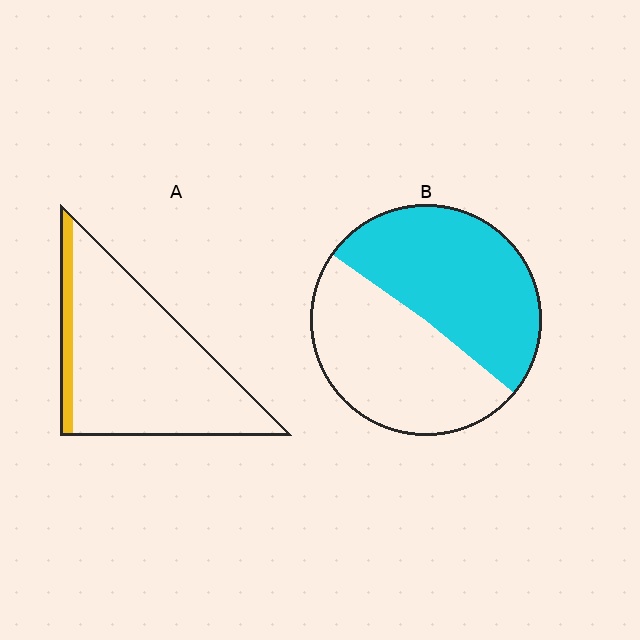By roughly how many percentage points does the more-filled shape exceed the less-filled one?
By roughly 40 percentage points (B over A).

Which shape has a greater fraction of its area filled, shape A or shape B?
Shape B.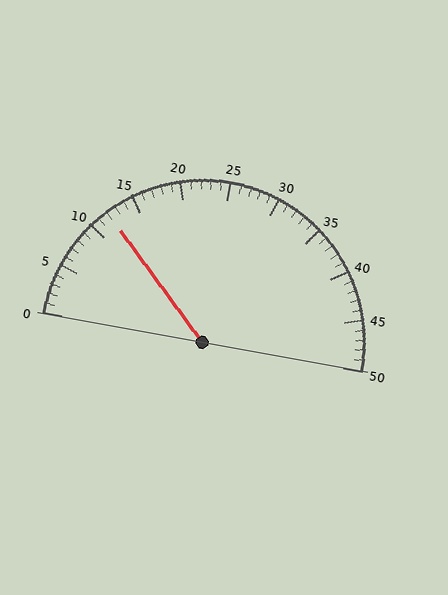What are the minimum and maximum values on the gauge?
The gauge ranges from 0 to 50.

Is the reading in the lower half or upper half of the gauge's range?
The reading is in the lower half of the range (0 to 50).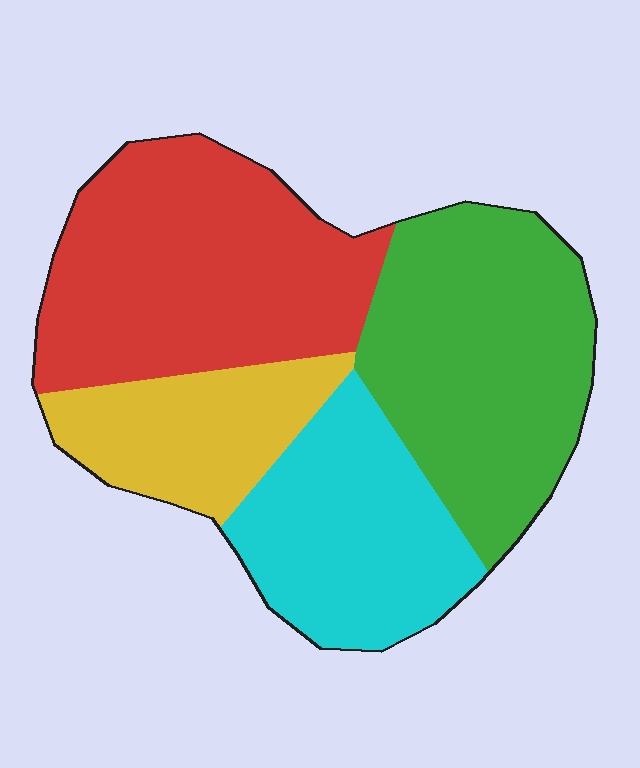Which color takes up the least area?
Yellow, at roughly 15%.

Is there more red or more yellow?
Red.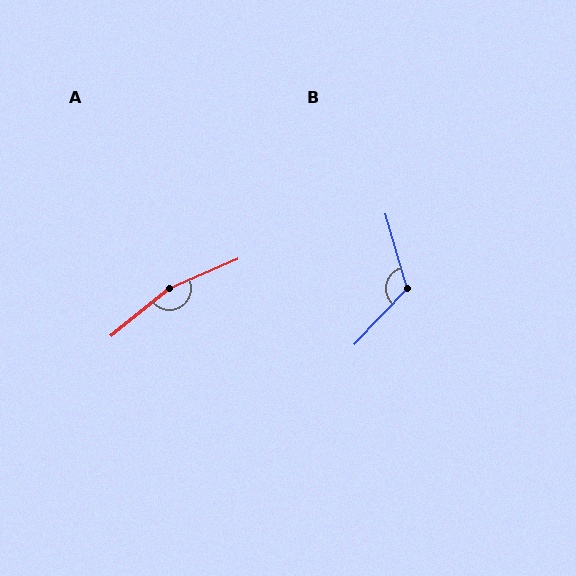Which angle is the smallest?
B, at approximately 120 degrees.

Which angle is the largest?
A, at approximately 165 degrees.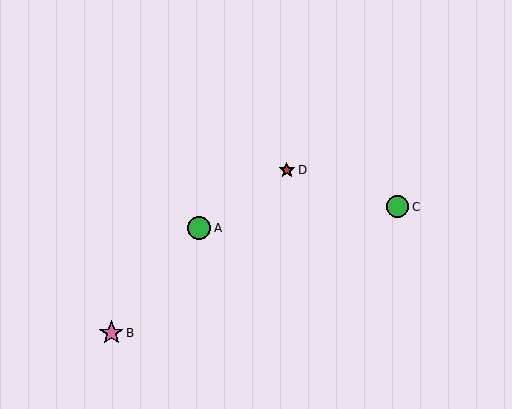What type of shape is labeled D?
Shape D is a red star.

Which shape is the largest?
The pink star (labeled B) is the largest.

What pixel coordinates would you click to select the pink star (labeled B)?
Click at (111, 333) to select the pink star B.